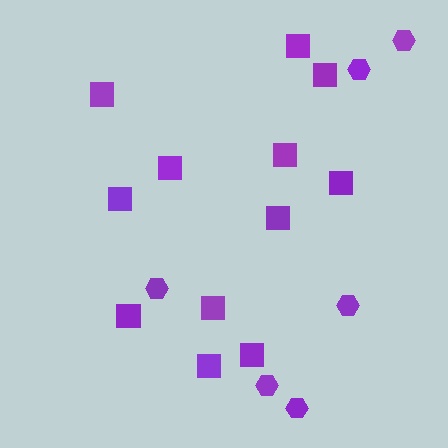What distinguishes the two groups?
There are 2 groups: one group of squares (12) and one group of hexagons (6).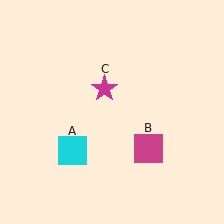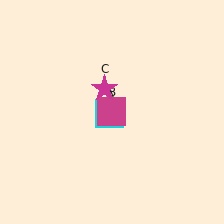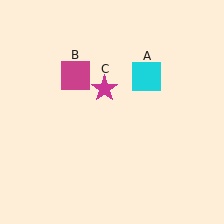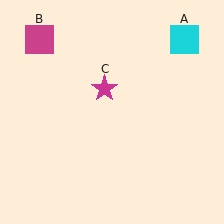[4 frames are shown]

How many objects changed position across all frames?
2 objects changed position: cyan square (object A), magenta square (object B).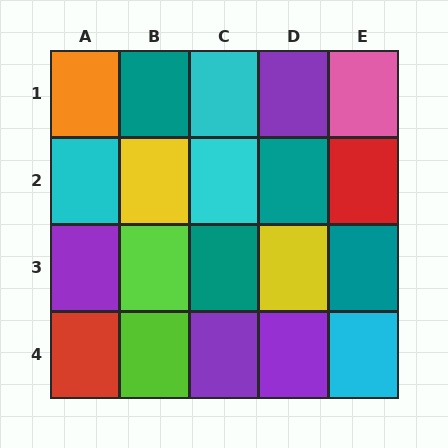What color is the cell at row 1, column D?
Purple.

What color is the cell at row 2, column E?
Red.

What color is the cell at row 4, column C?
Purple.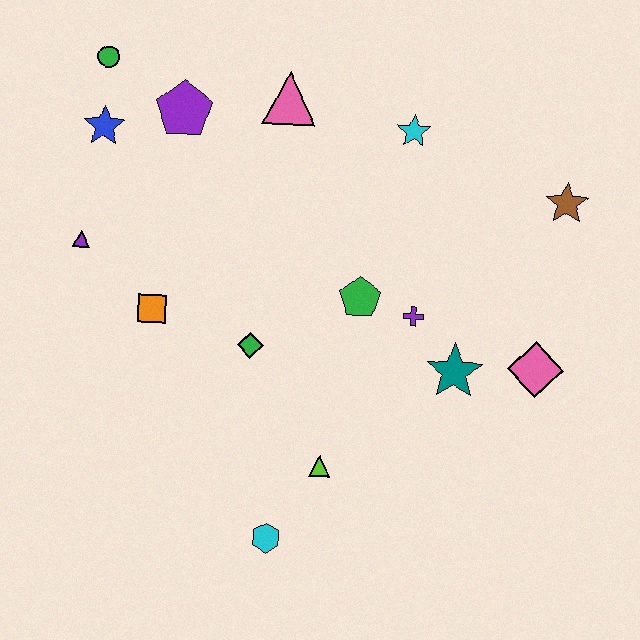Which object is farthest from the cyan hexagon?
The green circle is farthest from the cyan hexagon.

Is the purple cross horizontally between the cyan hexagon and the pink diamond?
Yes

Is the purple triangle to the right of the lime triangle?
No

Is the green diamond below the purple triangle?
Yes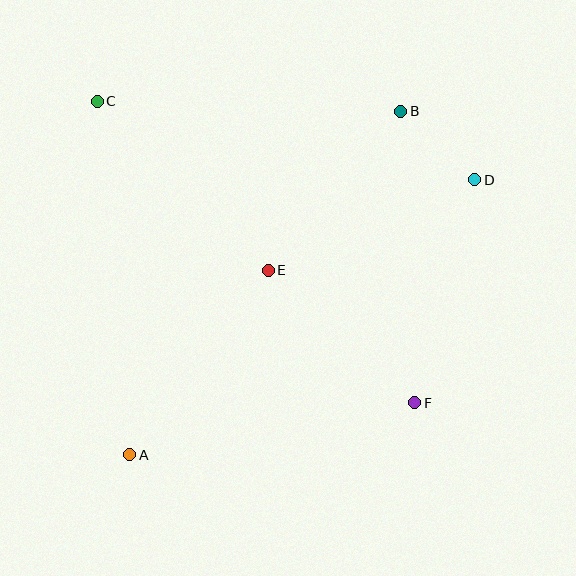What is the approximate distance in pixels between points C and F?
The distance between C and F is approximately 438 pixels.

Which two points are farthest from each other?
Points A and D are farthest from each other.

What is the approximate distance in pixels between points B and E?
The distance between B and E is approximately 207 pixels.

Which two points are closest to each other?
Points B and D are closest to each other.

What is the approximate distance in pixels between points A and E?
The distance between A and E is approximately 230 pixels.